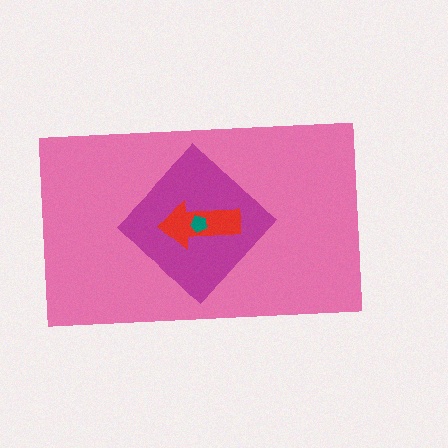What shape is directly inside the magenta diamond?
The red arrow.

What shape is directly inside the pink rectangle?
The magenta diamond.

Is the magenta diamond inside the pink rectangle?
Yes.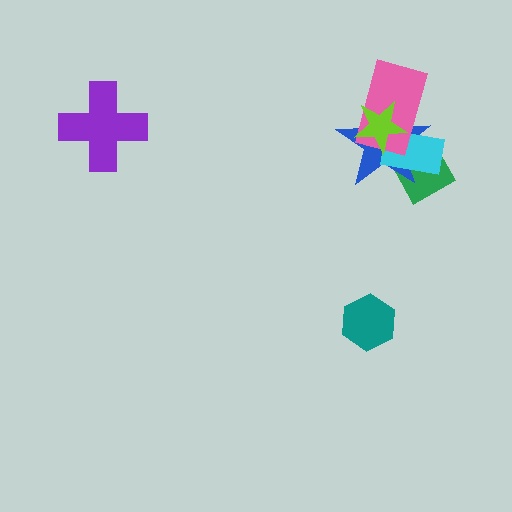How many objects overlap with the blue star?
4 objects overlap with the blue star.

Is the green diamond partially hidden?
Yes, it is partially covered by another shape.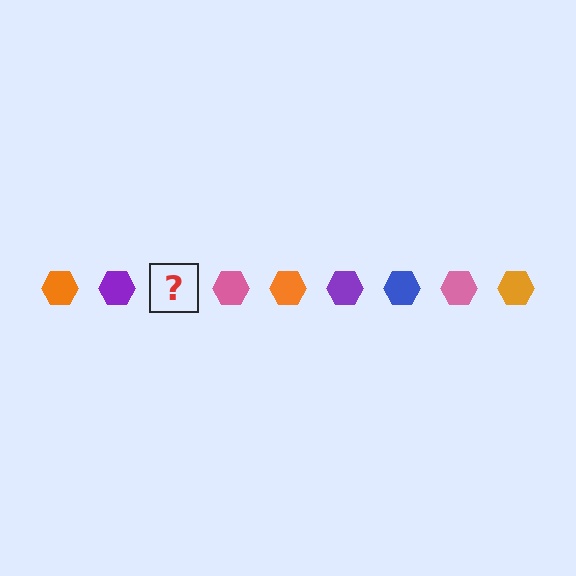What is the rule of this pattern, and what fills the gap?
The rule is that the pattern cycles through orange, purple, blue, pink hexagons. The gap should be filled with a blue hexagon.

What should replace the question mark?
The question mark should be replaced with a blue hexagon.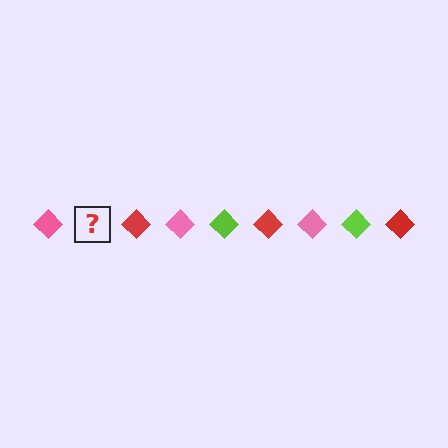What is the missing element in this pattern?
The missing element is a lime diamond.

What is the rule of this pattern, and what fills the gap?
The rule is that the pattern cycles through pink, lime, red diamonds. The gap should be filled with a lime diamond.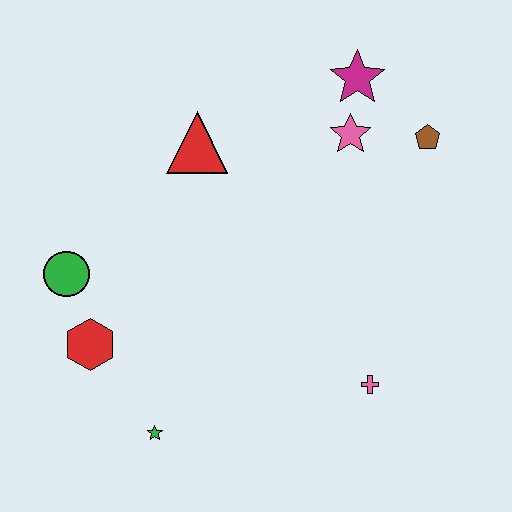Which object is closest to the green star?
The red hexagon is closest to the green star.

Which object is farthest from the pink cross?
The green circle is farthest from the pink cross.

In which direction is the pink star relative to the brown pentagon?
The pink star is to the left of the brown pentagon.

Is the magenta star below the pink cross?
No